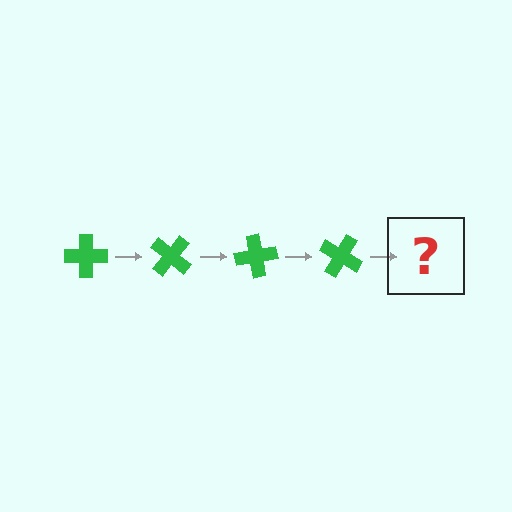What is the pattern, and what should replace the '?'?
The pattern is that the cross rotates 40 degrees each step. The '?' should be a green cross rotated 160 degrees.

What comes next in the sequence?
The next element should be a green cross rotated 160 degrees.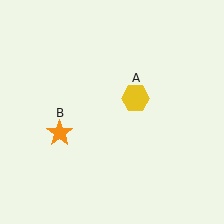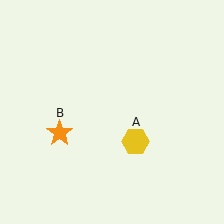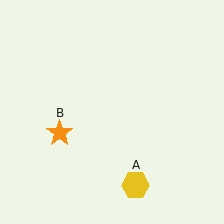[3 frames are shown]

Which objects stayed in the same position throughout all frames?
Orange star (object B) remained stationary.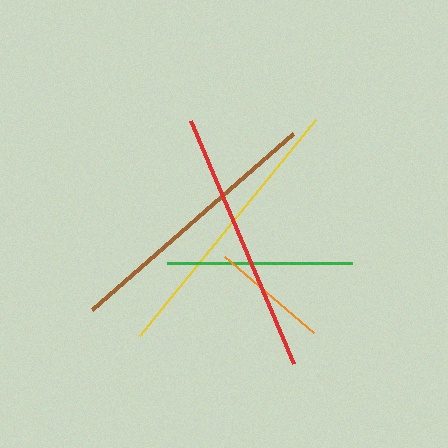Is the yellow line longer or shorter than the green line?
The yellow line is longer than the green line.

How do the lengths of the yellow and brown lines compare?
The yellow and brown lines are approximately the same length.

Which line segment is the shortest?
The orange line is the shortest at approximately 117 pixels.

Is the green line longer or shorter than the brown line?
The brown line is longer than the green line.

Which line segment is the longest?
The yellow line is the longest at approximately 279 pixels.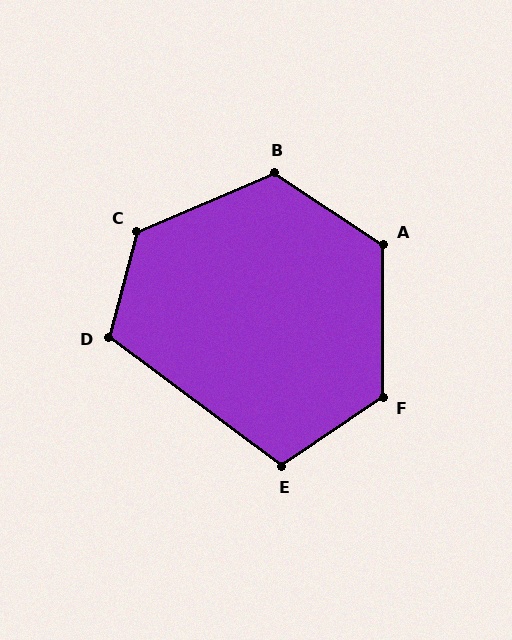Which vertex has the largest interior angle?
C, at approximately 128 degrees.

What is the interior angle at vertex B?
Approximately 123 degrees (obtuse).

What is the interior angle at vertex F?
Approximately 125 degrees (obtuse).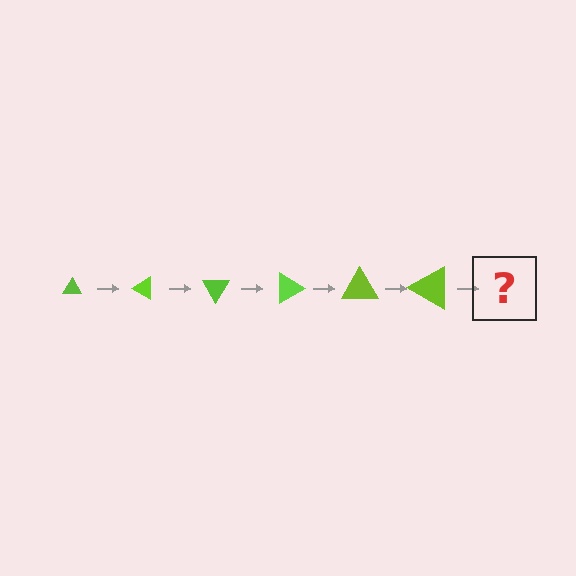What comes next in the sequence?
The next element should be a triangle, larger than the previous one and rotated 180 degrees from the start.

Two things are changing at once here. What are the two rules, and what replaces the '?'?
The two rules are that the triangle grows larger each step and it rotates 30 degrees each step. The '?' should be a triangle, larger than the previous one and rotated 180 degrees from the start.